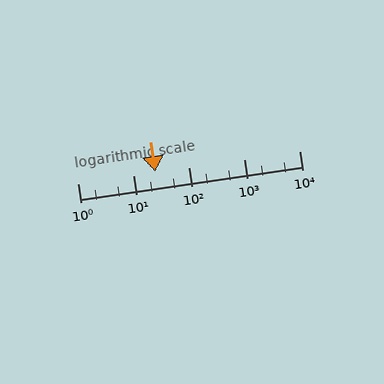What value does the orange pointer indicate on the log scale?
The pointer indicates approximately 25.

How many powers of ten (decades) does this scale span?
The scale spans 4 decades, from 1 to 10000.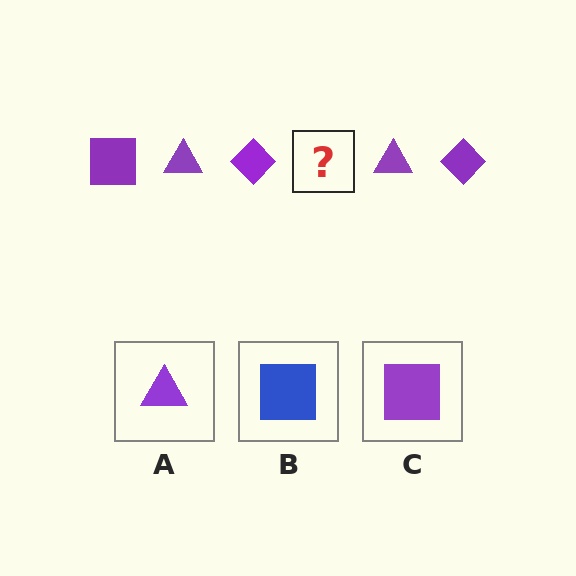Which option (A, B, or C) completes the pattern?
C.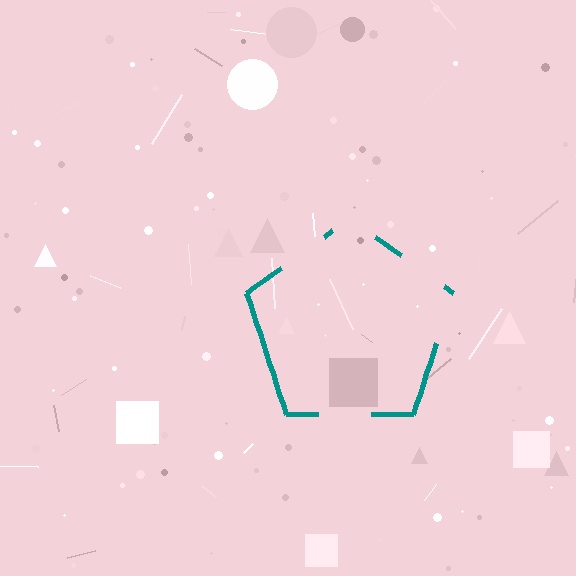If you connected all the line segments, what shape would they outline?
They would outline a pentagon.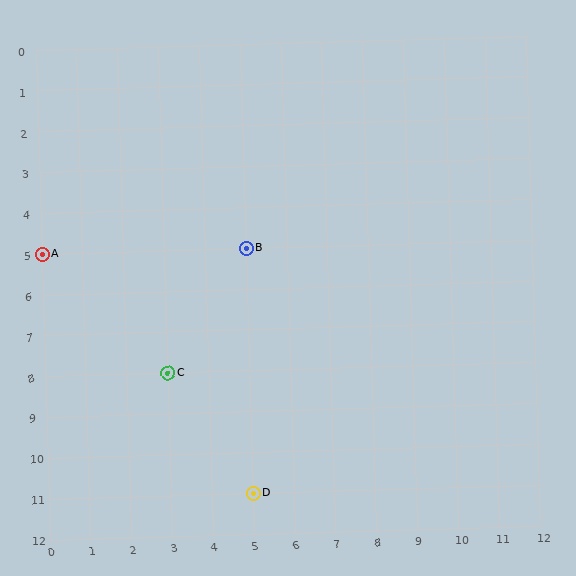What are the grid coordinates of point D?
Point D is at grid coordinates (5, 11).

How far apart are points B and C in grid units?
Points B and C are 2 columns and 3 rows apart (about 3.6 grid units diagonally).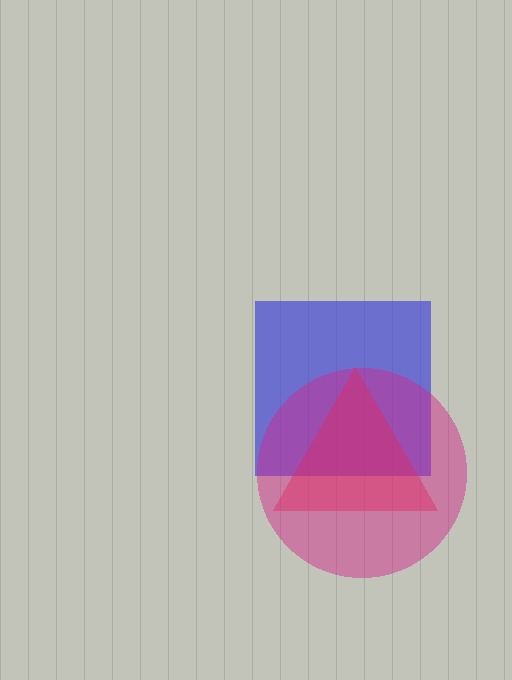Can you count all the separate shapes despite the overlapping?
Yes, there are 3 separate shapes.